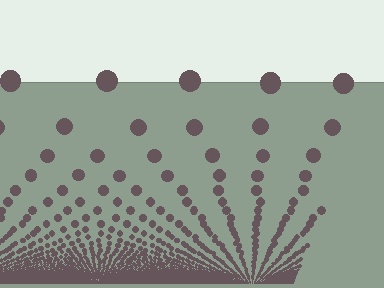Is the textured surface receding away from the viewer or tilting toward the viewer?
The surface appears to tilt toward the viewer. Texture elements get larger and sparser toward the top.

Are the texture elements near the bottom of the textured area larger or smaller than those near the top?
Smaller. The gradient is inverted — elements near the bottom are smaller and denser.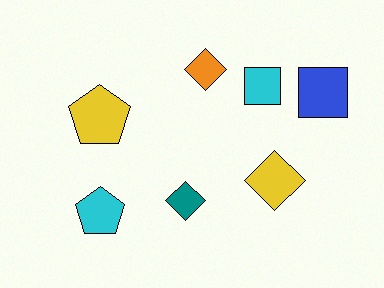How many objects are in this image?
There are 7 objects.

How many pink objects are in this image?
There are no pink objects.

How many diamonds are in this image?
There are 3 diamonds.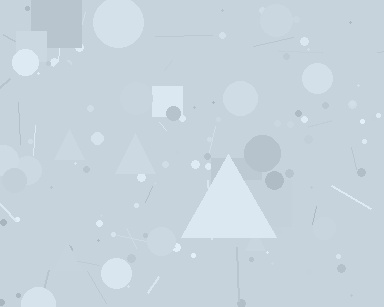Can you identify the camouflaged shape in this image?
The camouflaged shape is a triangle.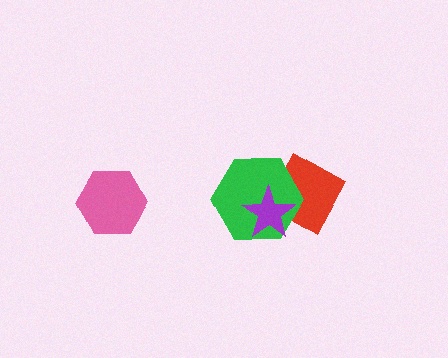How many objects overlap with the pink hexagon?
0 objects overlap with the pink hexagon.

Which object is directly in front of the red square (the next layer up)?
The green hexagon is directly in front of the red square.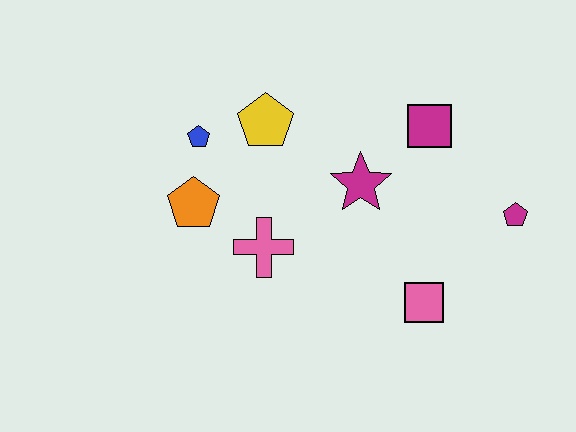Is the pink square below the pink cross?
Yes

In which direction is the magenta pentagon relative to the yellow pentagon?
The magenta pentagon is to the right of the yellow pentagon.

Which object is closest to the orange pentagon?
The blue pentagon is closest to the orange pentagon.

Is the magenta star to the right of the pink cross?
Yes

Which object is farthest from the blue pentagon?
The magenta pentagon is farthest from the blue pentagon.